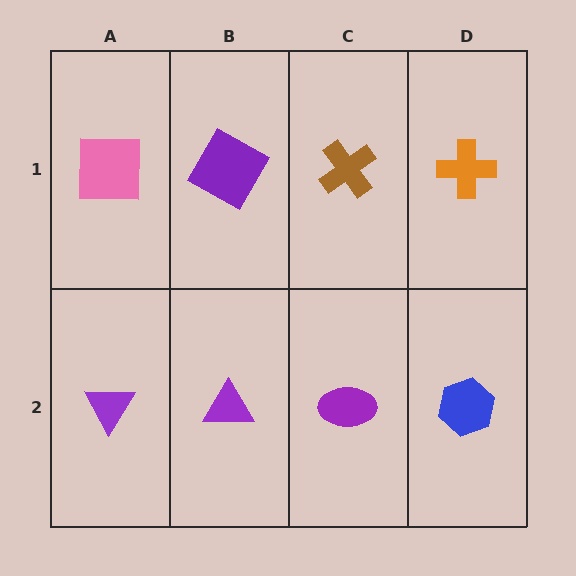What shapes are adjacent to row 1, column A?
A purple triangle (row 2, column A), a purple square (row 1, column B).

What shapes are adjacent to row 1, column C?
A purple ellipse (row 2, column C), a purple square (row 1, column B), an orange cross (row 1, column D).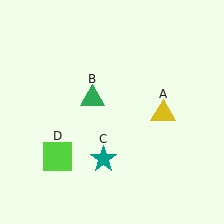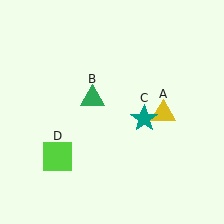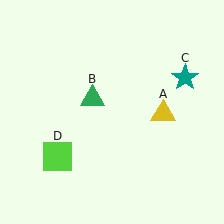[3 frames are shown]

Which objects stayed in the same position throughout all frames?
Yellow triangle (object A) and green triangle (object B) and lime square (object D) remained stationary.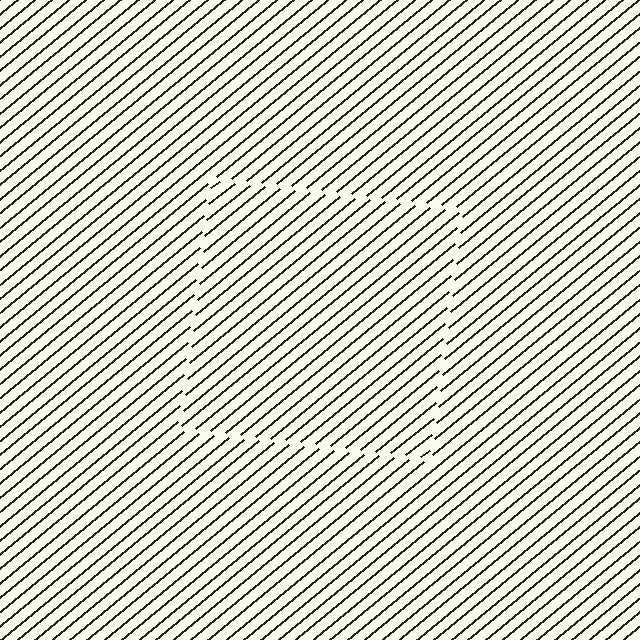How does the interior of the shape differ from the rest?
The interior of the shape contains the same grating, shifted by half a period — the contour is defined by the phase discontinuity where line-ends from the inner and outer gratings abut.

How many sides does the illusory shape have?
4 sides — the line-ends trace a square.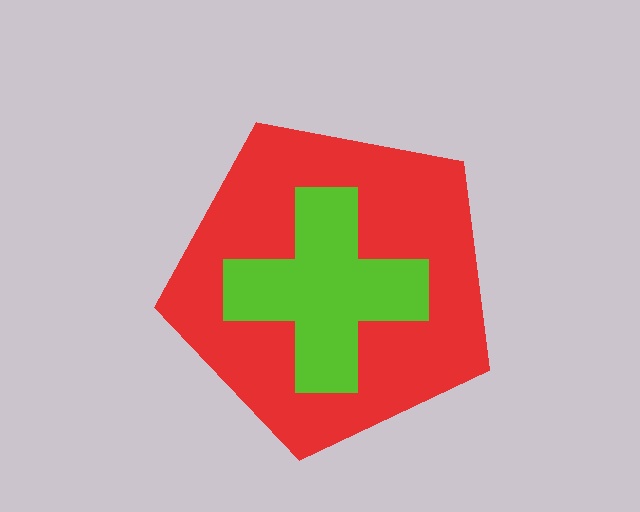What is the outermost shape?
The red pentagon.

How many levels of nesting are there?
2.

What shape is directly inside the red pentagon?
The lime cross.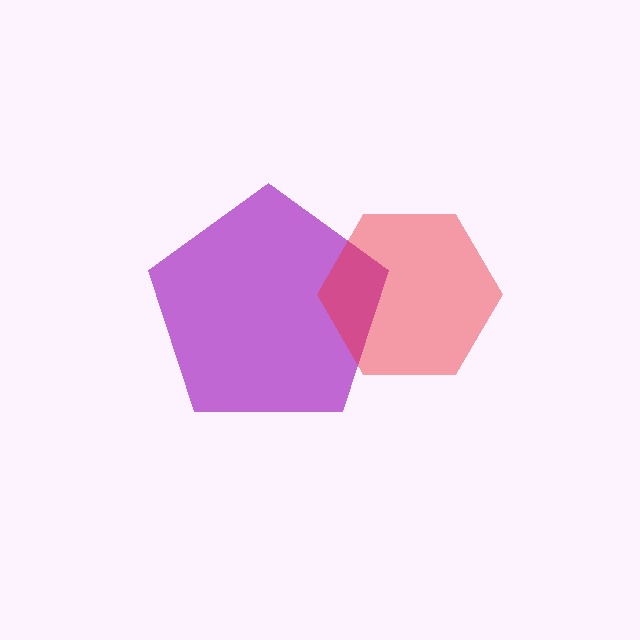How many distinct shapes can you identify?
There are 2 distinct shapes: a purple pentagon, a red hexagon.